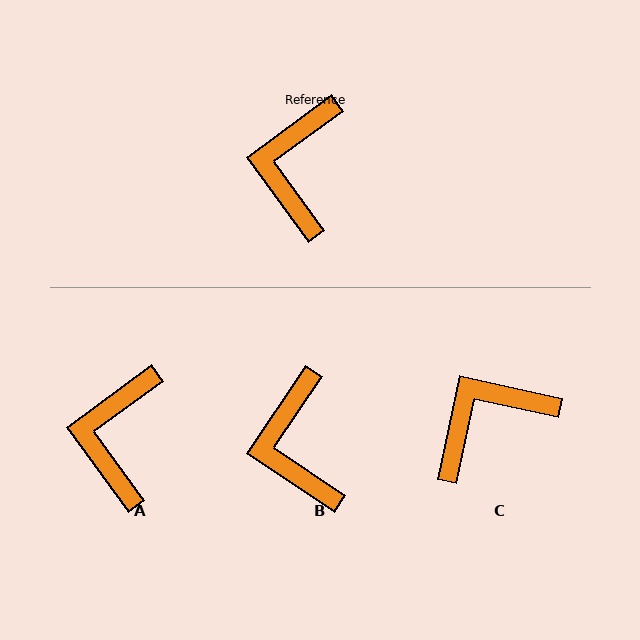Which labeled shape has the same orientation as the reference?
A.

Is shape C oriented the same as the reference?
No, it is off by about 48 degrees.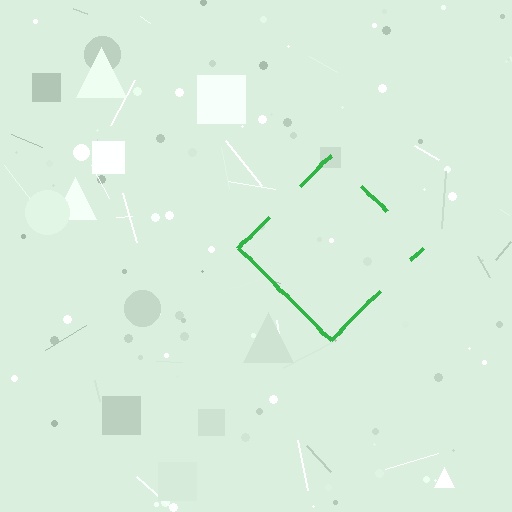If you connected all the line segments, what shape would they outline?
They would outline a diamond.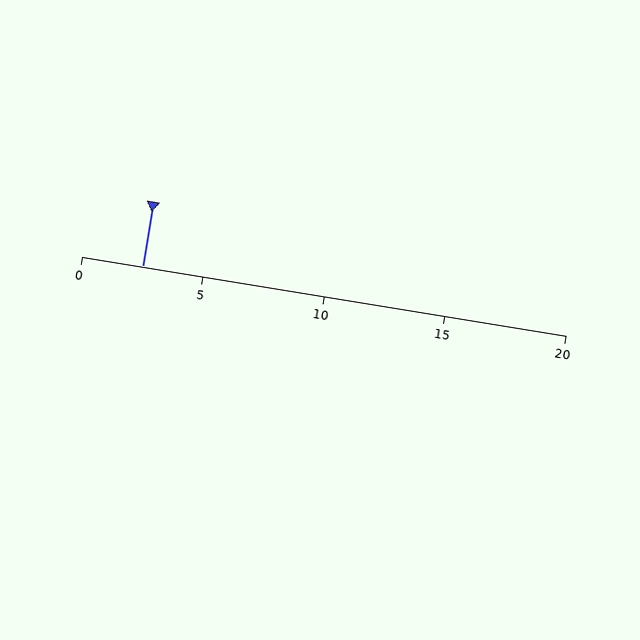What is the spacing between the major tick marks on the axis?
The major ticks are spaced 5 apart.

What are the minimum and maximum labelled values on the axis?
The axis runs from 0 to 20.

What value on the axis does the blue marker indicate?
The marker indicates approximately 2.5.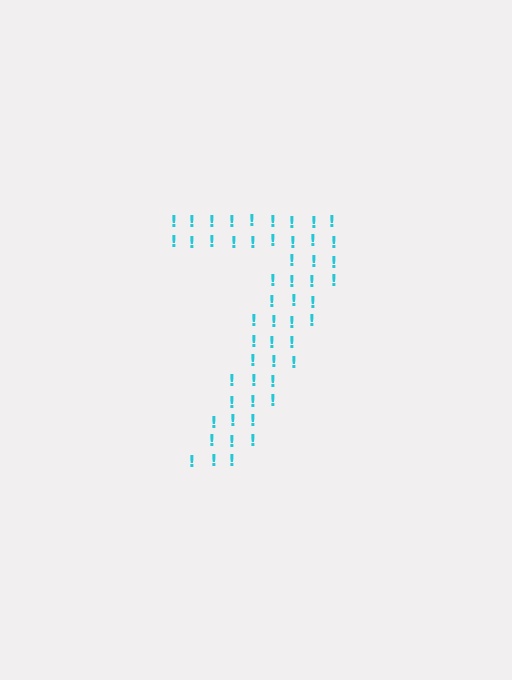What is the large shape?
The large shape is the digit 7.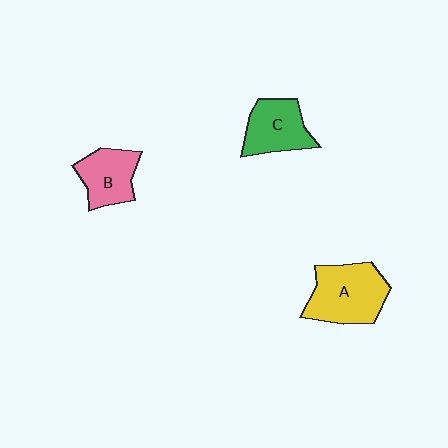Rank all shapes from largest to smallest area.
From largest to smallest: A (yellow), C (green), B (pink).